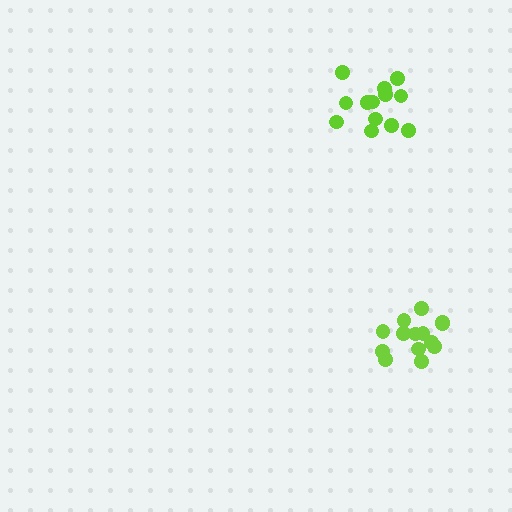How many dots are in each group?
Group 1: 14 dots, Group 2: 13 dots (27 total).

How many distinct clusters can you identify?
There are 2 distinct clusters.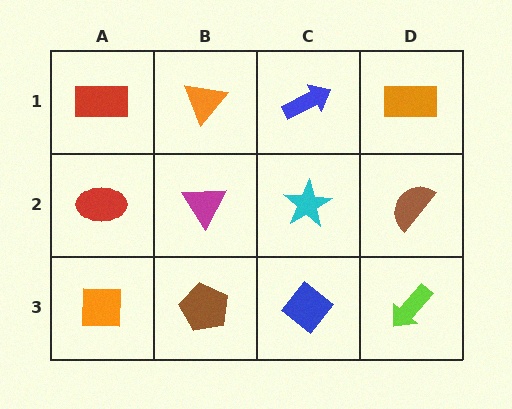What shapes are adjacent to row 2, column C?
A blue arrow (row 1, column C), a blue diamond (row 3, column C), a magenta triangle (row 2, column B), a brown semicircle (row 2, column D).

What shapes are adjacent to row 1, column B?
A magenta triangle (row 2, column B), a red rectangle (row 1, column A), a blue arrow (row 1, column C).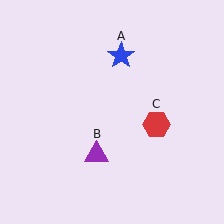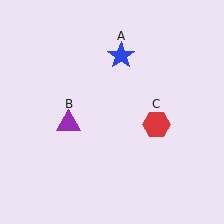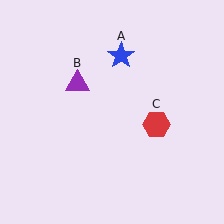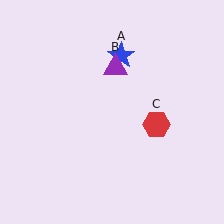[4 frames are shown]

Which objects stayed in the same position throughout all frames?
Blue star (object A) and red hexagon (object C) remained stationary.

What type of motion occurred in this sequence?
The purple triangle (object B) rotated clockwise around the center of the scene.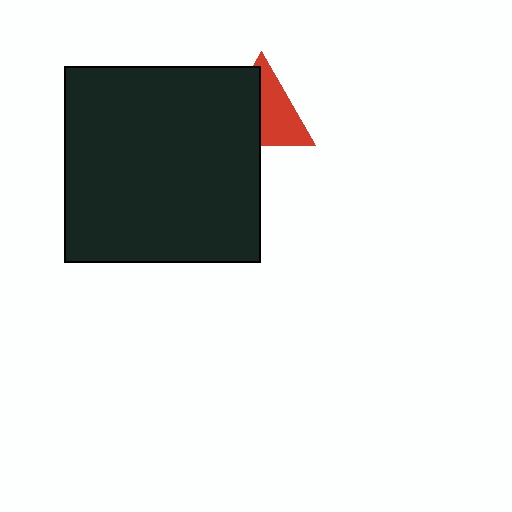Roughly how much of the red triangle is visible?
About half of it is visible (roughly 51%).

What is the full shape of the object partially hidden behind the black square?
The partially hidden object is a red triangle.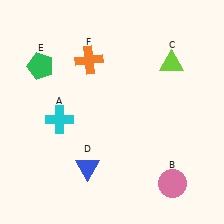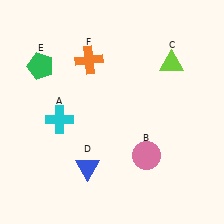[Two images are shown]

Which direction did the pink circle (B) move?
The pink circle (B) moved up.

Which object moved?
The pink circle (B) moved up.